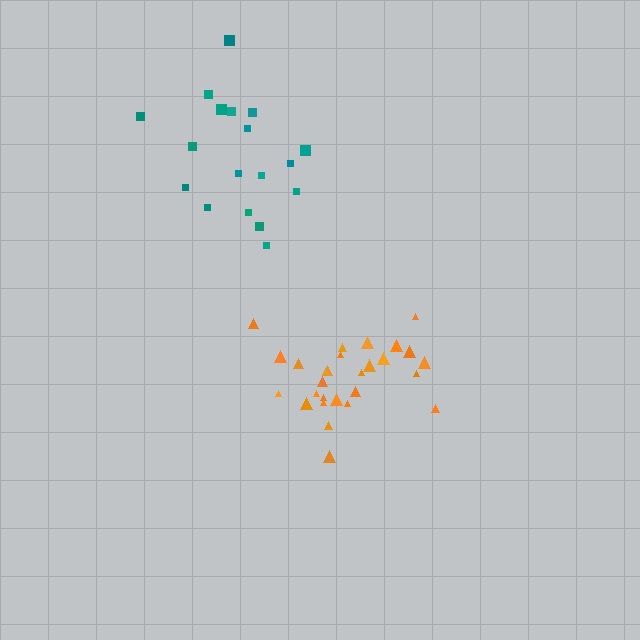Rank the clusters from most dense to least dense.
orange, teal.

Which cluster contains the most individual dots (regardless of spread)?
Orange (28).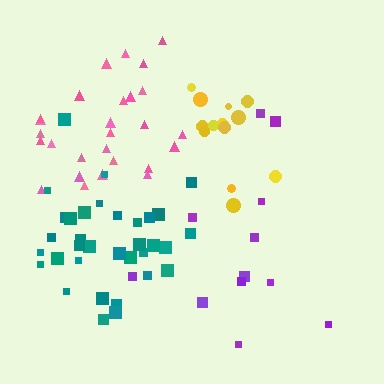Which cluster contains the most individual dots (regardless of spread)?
Teal (34).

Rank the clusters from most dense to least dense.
teal, pink, yellow, purple.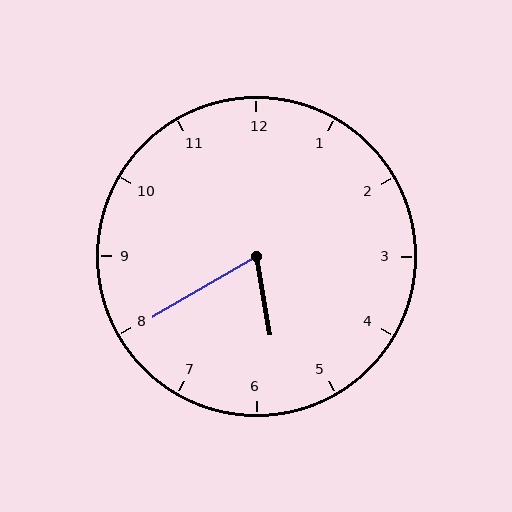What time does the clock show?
5:40.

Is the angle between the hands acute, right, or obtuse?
It is acute.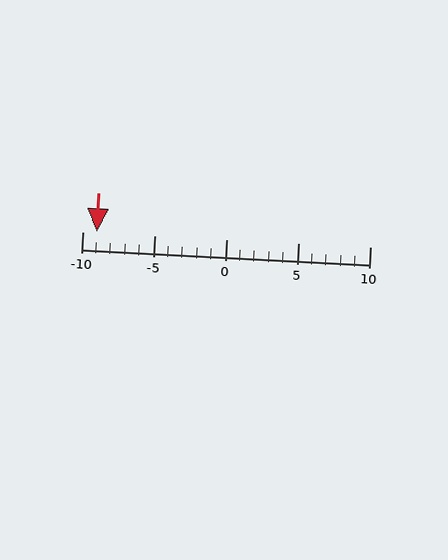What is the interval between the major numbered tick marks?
The major tick marks are spaced 5 units apart.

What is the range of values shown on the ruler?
The ruler shows values from -10 to 10.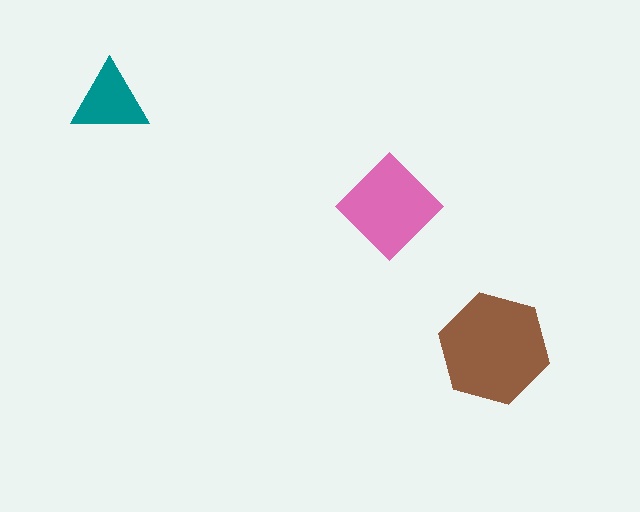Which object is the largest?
The brown hexagon.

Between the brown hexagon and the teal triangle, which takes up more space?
The brown hexagon.